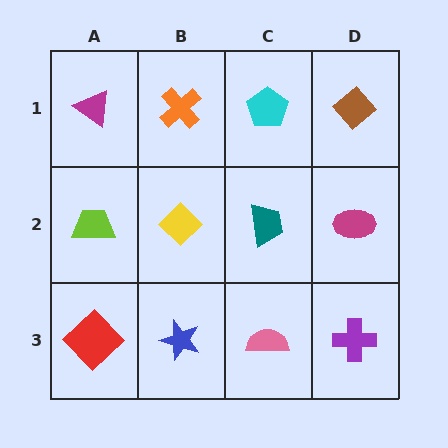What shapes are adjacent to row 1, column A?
A lime trapezoid (row 2, column A), an orange cross (row 1, column B).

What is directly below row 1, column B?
A yellow diamond.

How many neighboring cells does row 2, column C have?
4.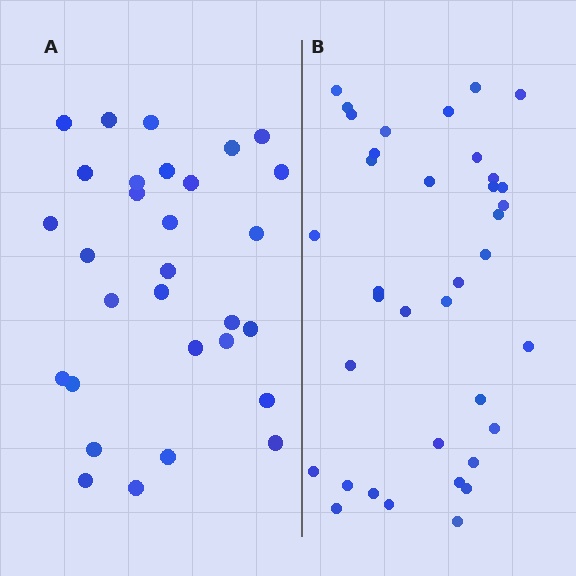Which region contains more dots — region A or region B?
Region B (the right region) has more dots.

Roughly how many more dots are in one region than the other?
Region B has roughly 8 or so more dots than region A.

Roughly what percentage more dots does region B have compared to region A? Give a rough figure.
About 25% more.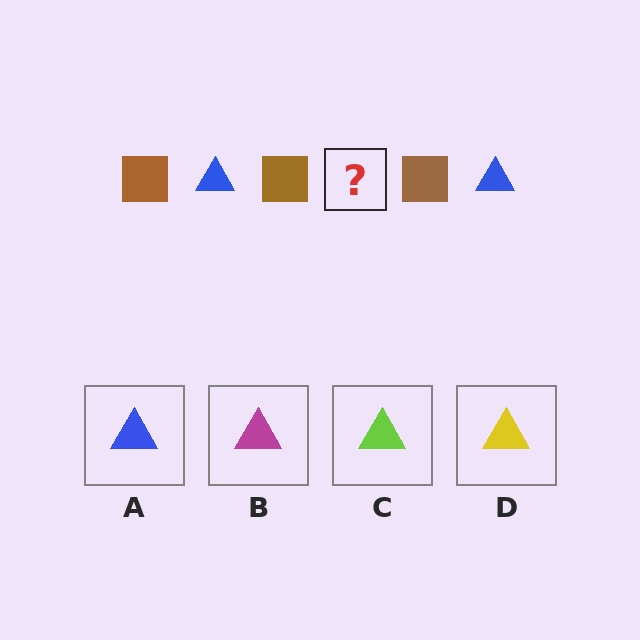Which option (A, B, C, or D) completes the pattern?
A.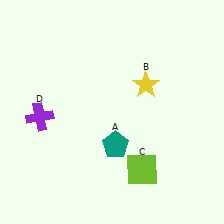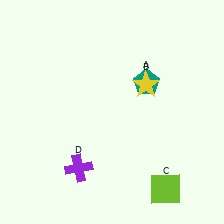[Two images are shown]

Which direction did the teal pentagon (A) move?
The teal pentagon (A) moved up.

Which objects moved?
The objects that moved are: the teal pentagon (A), the lime square (C), the purple cross (D).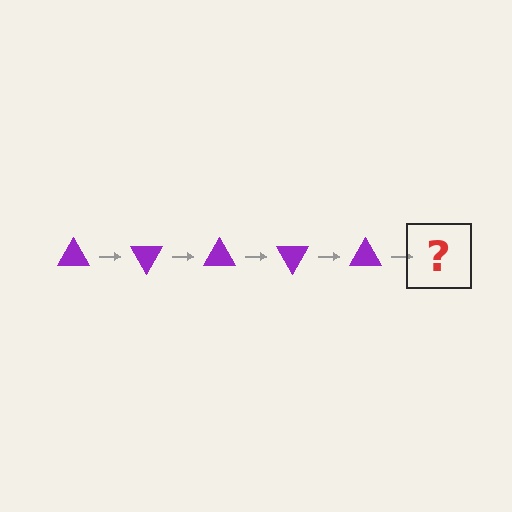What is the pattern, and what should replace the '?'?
The pattern is that the triangle rotates 60 degrees each step. The '?' should be a purple triangle rotated 300 degrees.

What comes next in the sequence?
The next element should be a purple triangle rotated 300 degrees.